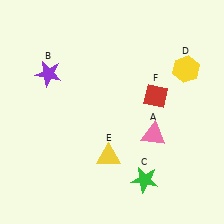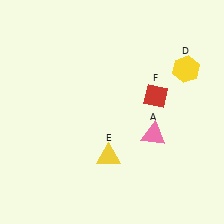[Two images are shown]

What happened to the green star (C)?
The green star (C) was removed in Image 2. It was in the bottom-right area of Image 1.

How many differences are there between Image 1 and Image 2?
There are 2 differences between the two images.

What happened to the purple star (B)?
The purple star (B) was removed in Image 2. It was in the top-left area of Image 1.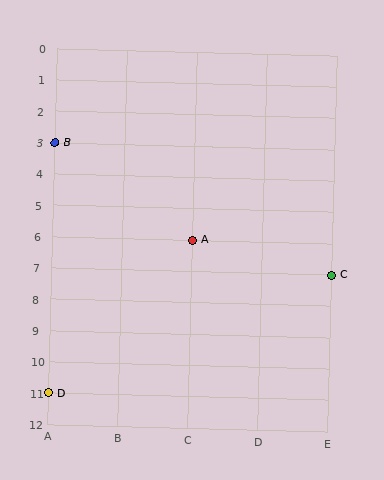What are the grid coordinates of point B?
Point B is at grid coordinates (A, 3).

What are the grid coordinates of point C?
Point C is at grid coordinates (E, 7).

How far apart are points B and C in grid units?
Points B and C are 4 columns and 4 rows apart (about 5.7 grid units diagonally).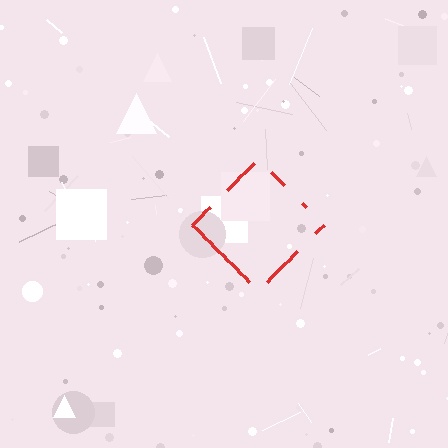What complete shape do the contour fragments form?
The contour fragments form a diamond.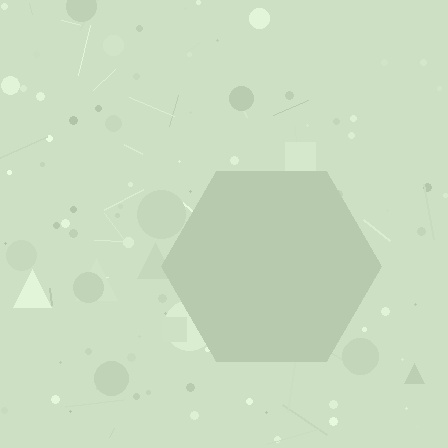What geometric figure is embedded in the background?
A hexagon is embedded in the background.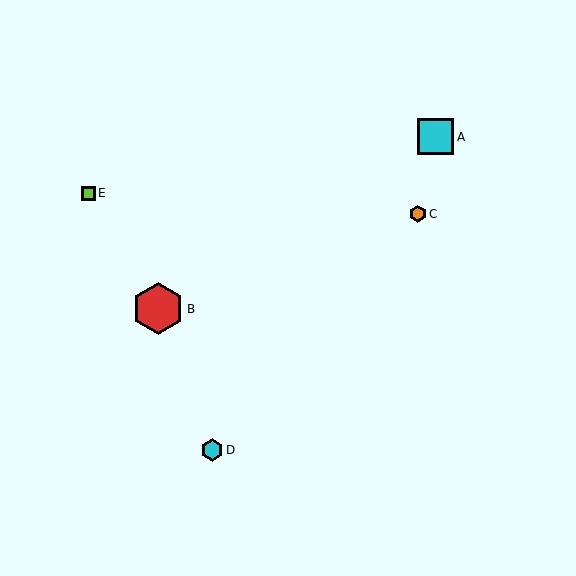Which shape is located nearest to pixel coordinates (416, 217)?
The orange hexagon (labeled C) at (418, 214) is nearest to that location.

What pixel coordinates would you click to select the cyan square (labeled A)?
Click at (436, 137) to select the cyan square A.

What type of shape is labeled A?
Shape A is a cyan square.